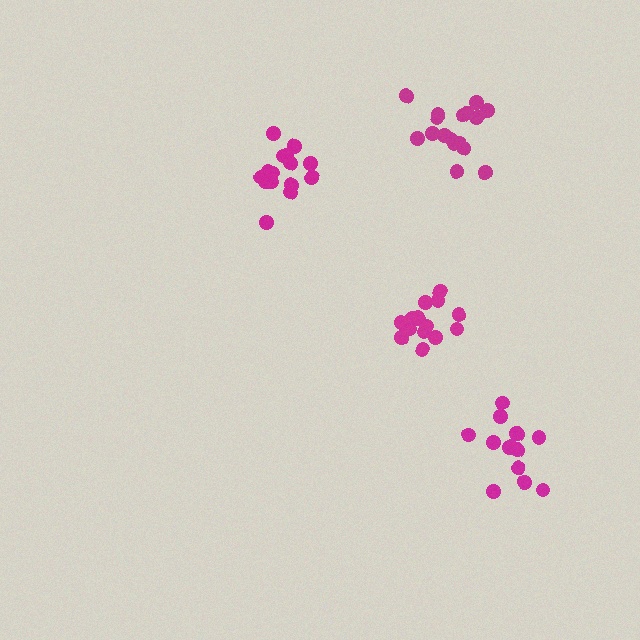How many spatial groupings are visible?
There are 4 spatial groupings.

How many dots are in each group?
Group 1: 16 dots, Group 2: 15 dots, Group 3: 15 dots, Group 4: 17 dots (63 total).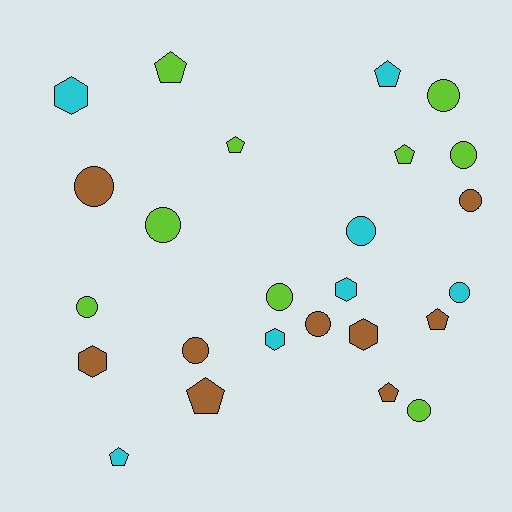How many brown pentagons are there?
There are 3 brown pentagons.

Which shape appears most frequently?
Circle, with 12 objects.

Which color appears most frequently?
Brown, with 9 objects.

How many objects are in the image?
There are 25 objects.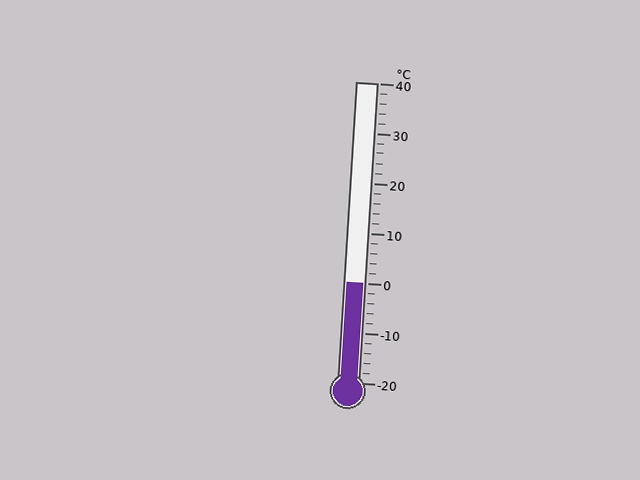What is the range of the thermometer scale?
The thermometer scale ranges from -20°C to 40°C.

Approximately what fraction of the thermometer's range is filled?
The thermometer is filled to approximately 35% of its range.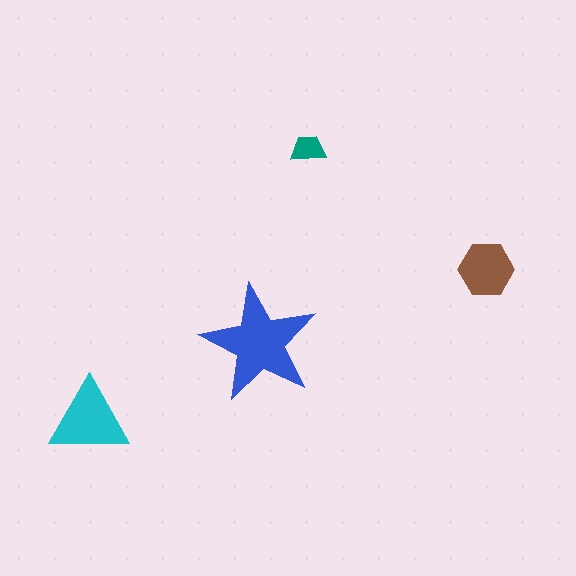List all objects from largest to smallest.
The blue star, the cyan triangle, the brown hexagon, the teal trapezoid.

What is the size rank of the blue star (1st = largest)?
1st.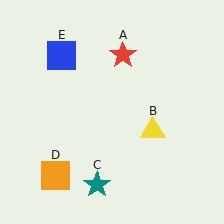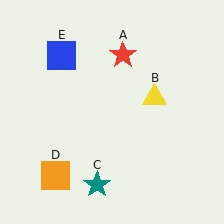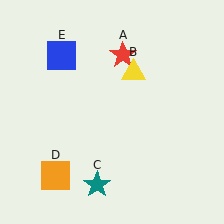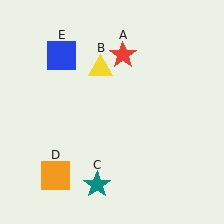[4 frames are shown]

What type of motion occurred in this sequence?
The yellow triangle (object B) rotated counterclockwise around the center of the scene.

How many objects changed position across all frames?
1 object changed position: yellow triangle (object B).